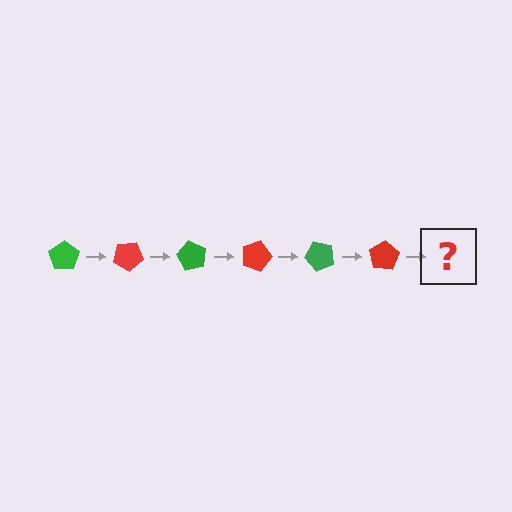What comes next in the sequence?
The next element should be a green pentagon, rotated 180 degrees from the start.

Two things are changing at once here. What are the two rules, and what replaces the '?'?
The two rules are that it rotates 30 degrees each step and the color cycles through green and red. The '?' should be a green pentagon, rotated 180 degrees from the start.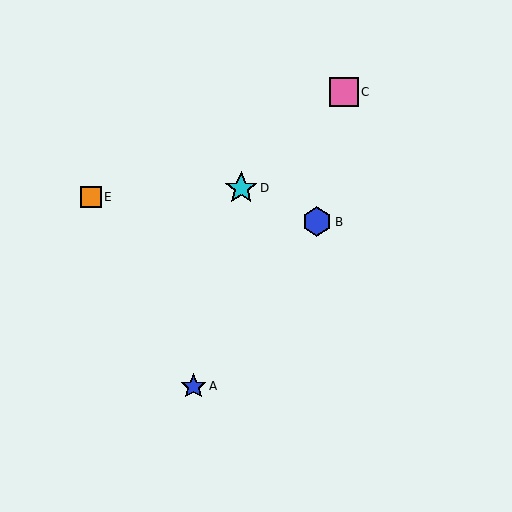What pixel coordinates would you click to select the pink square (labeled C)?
Click at (344, 92) to select the pink square C.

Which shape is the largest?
The cyan star (labeled D) is the largest.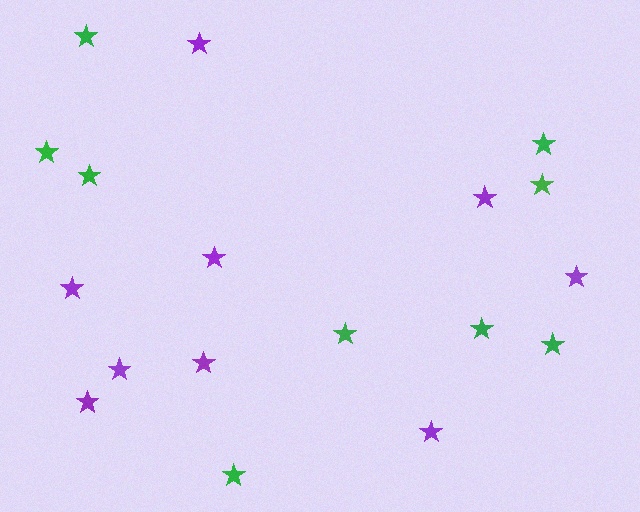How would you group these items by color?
There are 2 groups: one group of green stars (9) and one group of purple stars (9).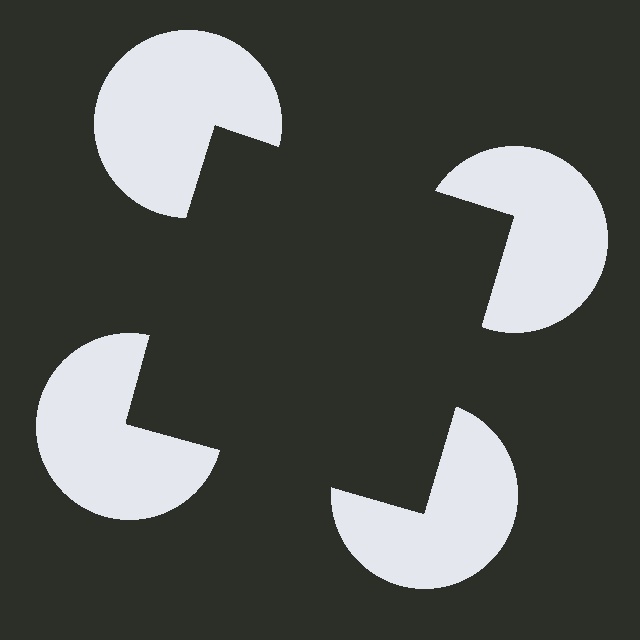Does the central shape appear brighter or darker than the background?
It typically appears slightly darker than the background, even though no actual brightness change is drawn.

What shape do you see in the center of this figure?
An illusory square — its edges are inferred from the aligned wedge cuts in the pac-man discs, not physically drawn.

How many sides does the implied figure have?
4 sides.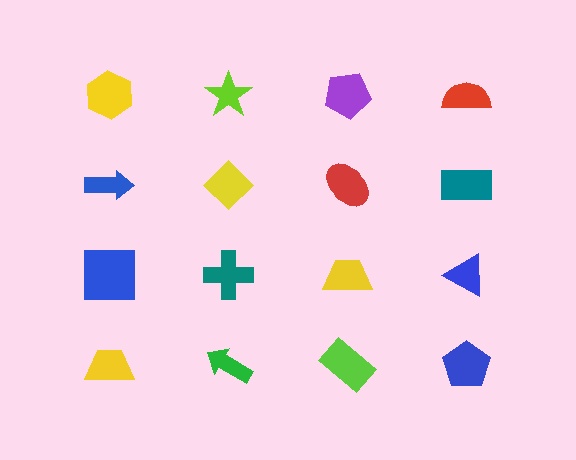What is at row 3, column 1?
A blue square.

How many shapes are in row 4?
4 shapes.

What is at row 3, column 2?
A teal cross.